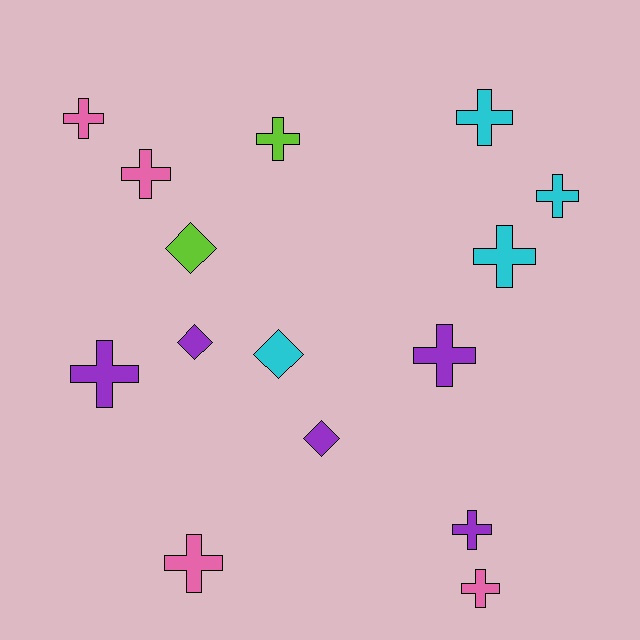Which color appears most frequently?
Purple, with 5 objects.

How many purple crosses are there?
There are 3 purple crosses.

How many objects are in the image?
There are 15 objects.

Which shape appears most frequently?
Cross, with 11 objects.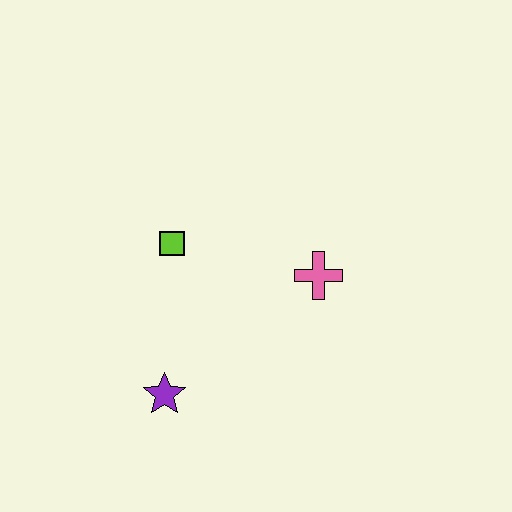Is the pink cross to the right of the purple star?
Yes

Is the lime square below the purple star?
No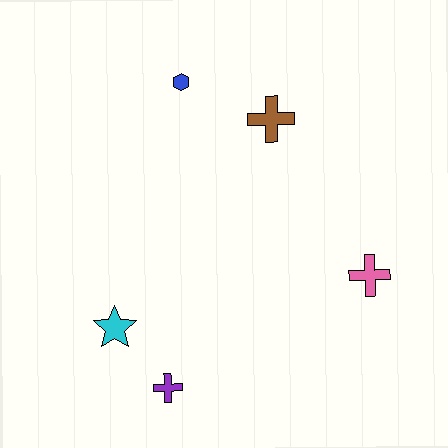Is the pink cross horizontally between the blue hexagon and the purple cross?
No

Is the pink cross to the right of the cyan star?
Yes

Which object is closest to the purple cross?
The cyan star is closest to the purple cross.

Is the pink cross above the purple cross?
Yes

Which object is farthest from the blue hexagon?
The purple cross is farthest from the blue hexagon.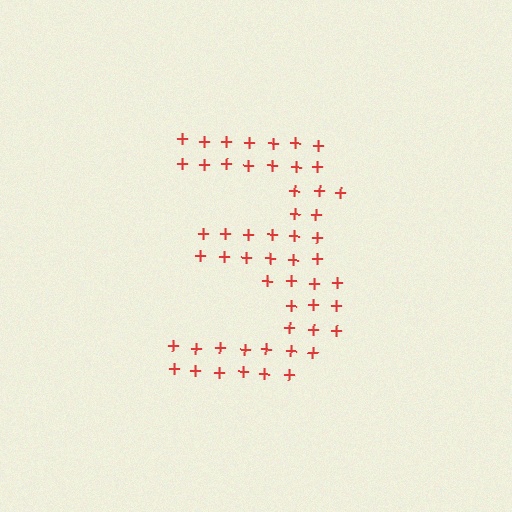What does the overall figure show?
The overall figure shows the digit 3.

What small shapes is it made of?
It is made of small plus signs.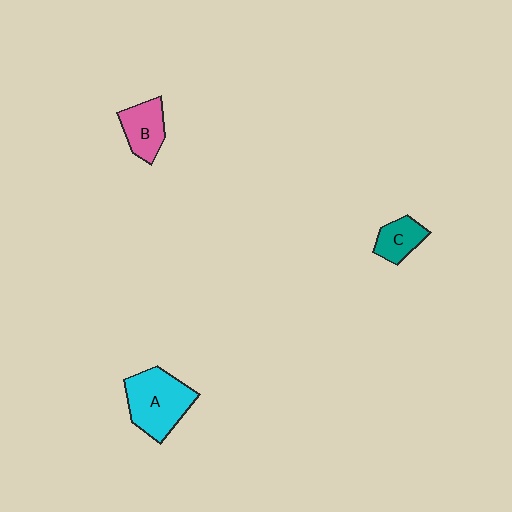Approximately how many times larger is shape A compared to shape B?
Approximately 1.6 times.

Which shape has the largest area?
Shape A (cyan).